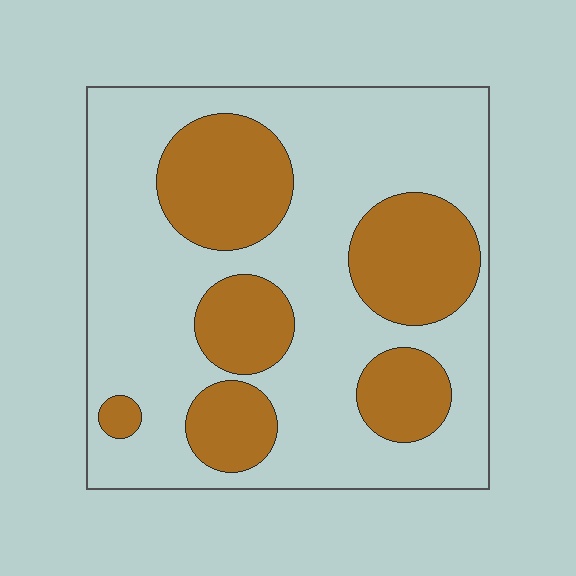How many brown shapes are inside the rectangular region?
6.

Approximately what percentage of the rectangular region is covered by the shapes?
Approximately 30%.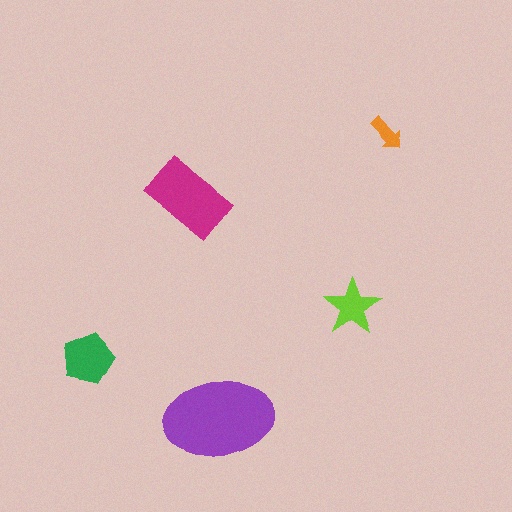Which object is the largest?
The purple ellipse.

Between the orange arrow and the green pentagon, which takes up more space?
The green pentagon.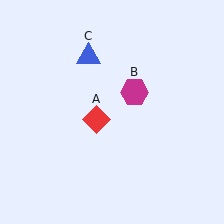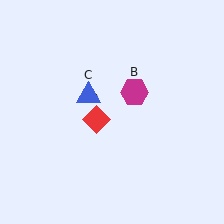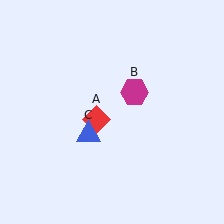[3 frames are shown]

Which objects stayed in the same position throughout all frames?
Red diamond (object A) and magenta hexagon (object B) remained stationary.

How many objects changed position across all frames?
1 object changed position: blue triangle (object C).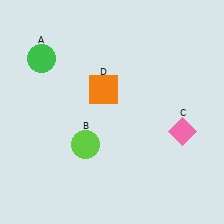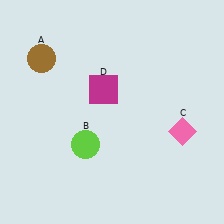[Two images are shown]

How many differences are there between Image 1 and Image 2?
There are 2 differences between the two images.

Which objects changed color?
A changed from green to brown. D changed from orange to magenta.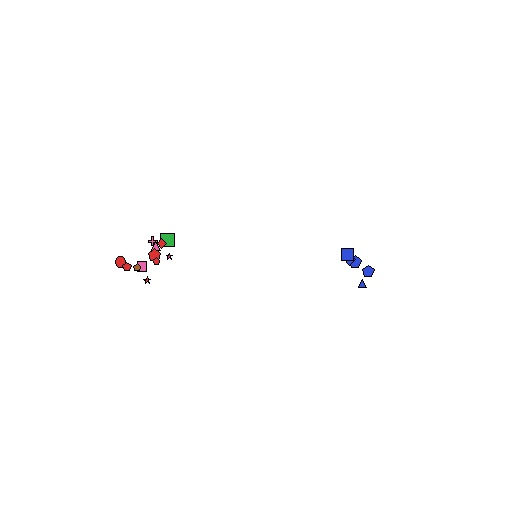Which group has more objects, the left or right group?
The left group.